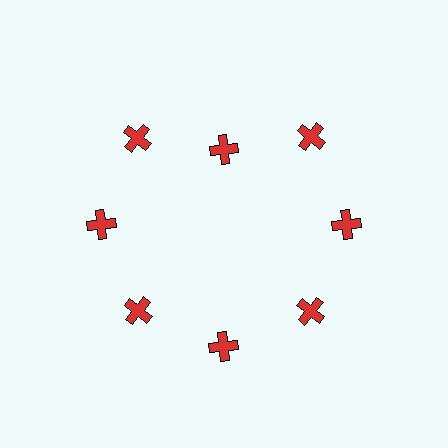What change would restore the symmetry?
The symmetry would be restored by moving it outward, back onto the ring so that all 8 crosses sit at equal angles and equal distance from the center.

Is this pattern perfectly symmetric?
No. The 8 red crosses are arranged in a ring, but one element near the 12 o'clock position is pulled inward toward the center, breaking the 8-fold rotational symmetry.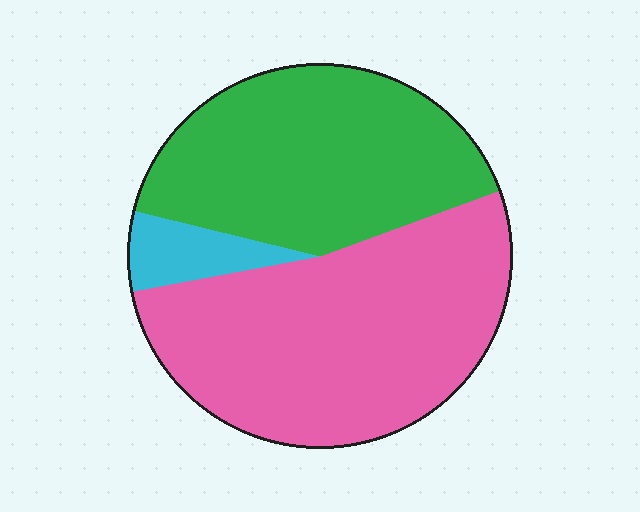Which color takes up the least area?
Cyan, at roughly 5%.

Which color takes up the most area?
Pink, at roughly 50%.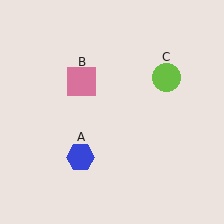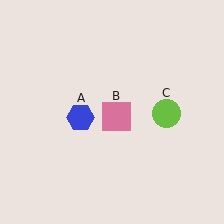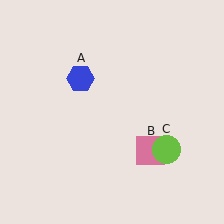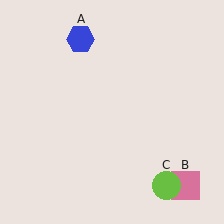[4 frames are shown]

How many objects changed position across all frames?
3 objects changed position: blue hexagon (object A), pink square (object B), lime circle (object C).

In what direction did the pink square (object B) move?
The pink square (object B) moved down and to the right.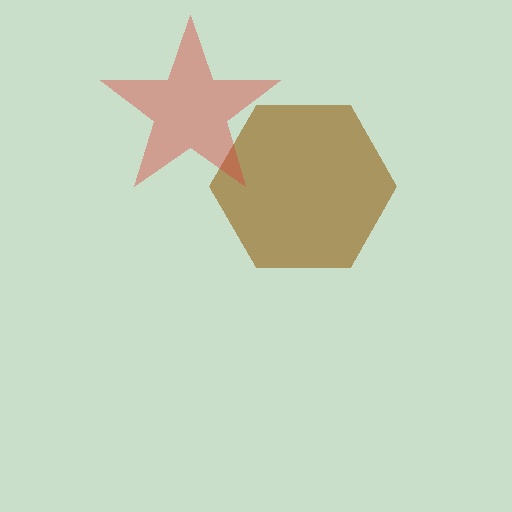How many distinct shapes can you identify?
There are 2 distinct shapes: a brown hexagon, a red star.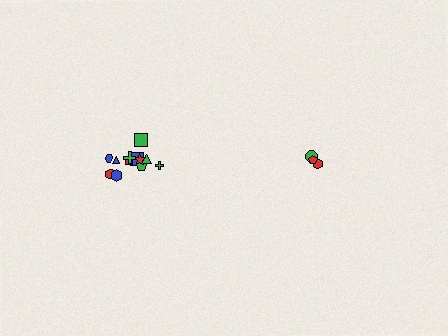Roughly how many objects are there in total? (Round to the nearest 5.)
Roughly 20 objects in total.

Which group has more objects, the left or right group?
The left group.